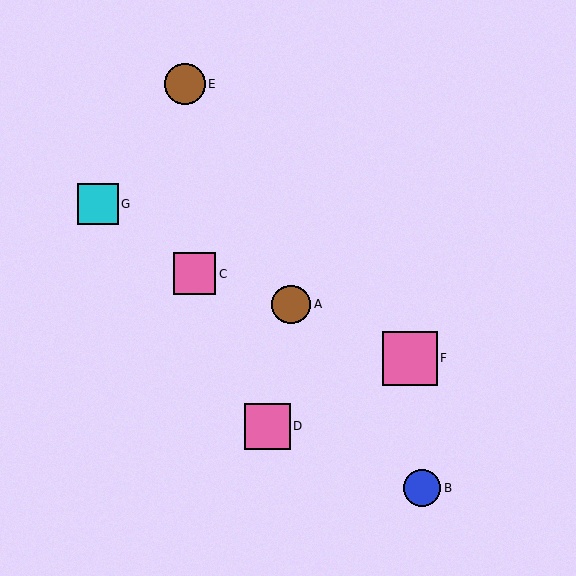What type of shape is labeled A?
Shape A is a brown circle.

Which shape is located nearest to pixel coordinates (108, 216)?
The cyan square (labeled G) at (98, 204) is nearest to that location.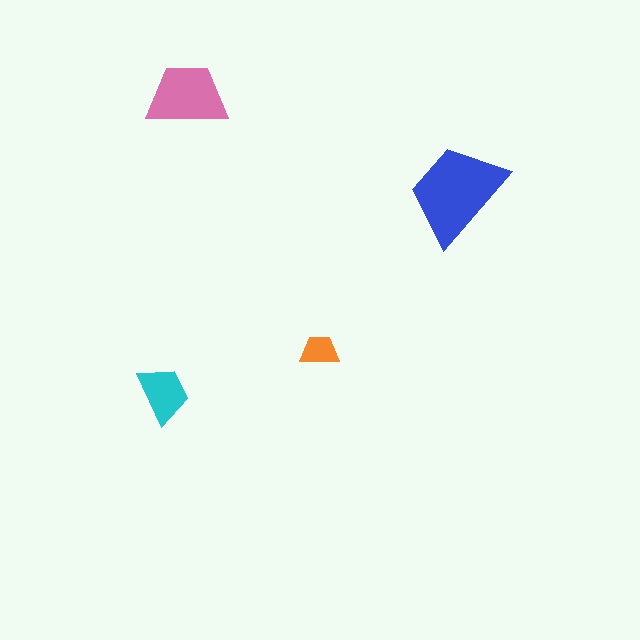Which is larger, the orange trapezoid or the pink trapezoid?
The pink one.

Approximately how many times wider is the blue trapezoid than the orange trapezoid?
About 2.5 times wider.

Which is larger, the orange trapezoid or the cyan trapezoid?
The cyan one.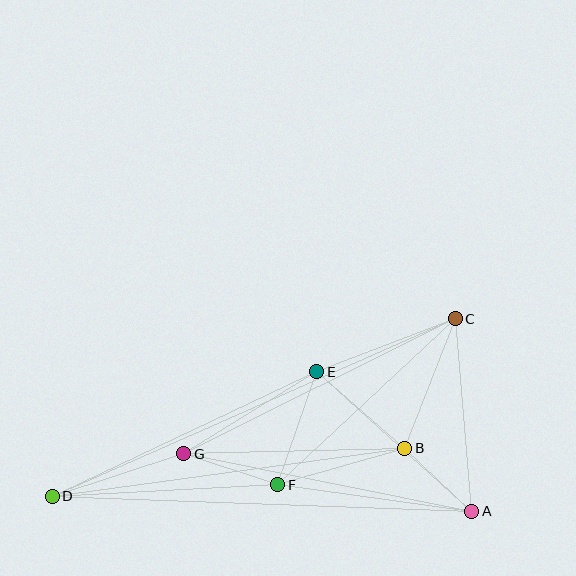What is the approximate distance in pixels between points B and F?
The distance between B and F is approximately 132 pixels.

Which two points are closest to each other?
Points A and B are closest to each other.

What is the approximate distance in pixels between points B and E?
The distance between B and E is approximately 117 pixels.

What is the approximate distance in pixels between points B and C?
The distance between B and C is approximately 139 pixels.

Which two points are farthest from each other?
Points C and D are farthest from each other.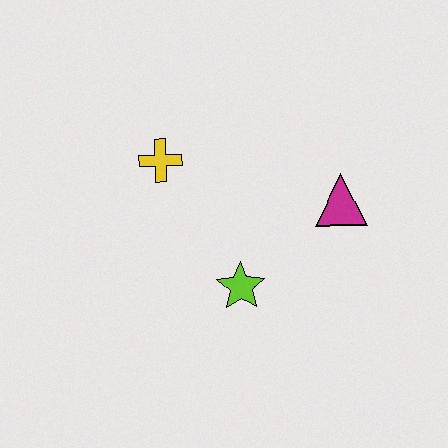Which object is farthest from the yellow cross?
The magenta triangle is farthest from the yellow cross.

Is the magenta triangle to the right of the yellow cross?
Yes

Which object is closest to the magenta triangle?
The lime star is closest to the magenta triangle.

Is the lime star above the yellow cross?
No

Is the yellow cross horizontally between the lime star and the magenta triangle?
No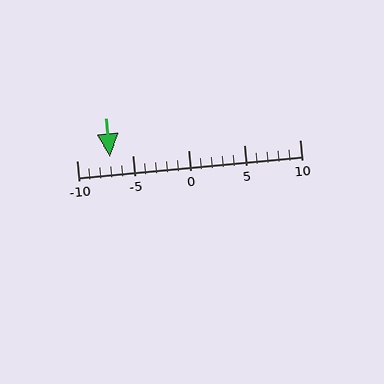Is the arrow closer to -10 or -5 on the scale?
The arrow is closer to -5.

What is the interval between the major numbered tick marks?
The major tick marks are spaced 5 units apart.